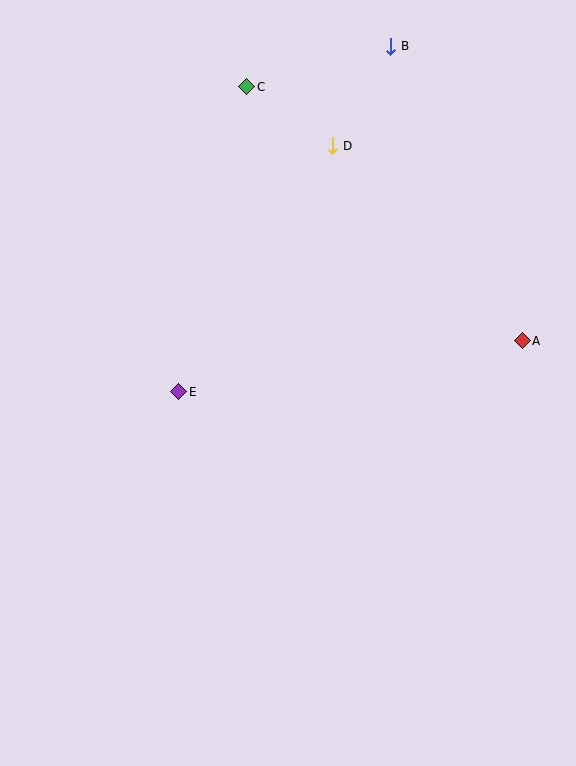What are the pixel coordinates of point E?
Point E is at (179, 392).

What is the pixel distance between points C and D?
The distance between C and D is 104 pixels.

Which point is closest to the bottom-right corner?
Point A is closest to the bottom-right corner.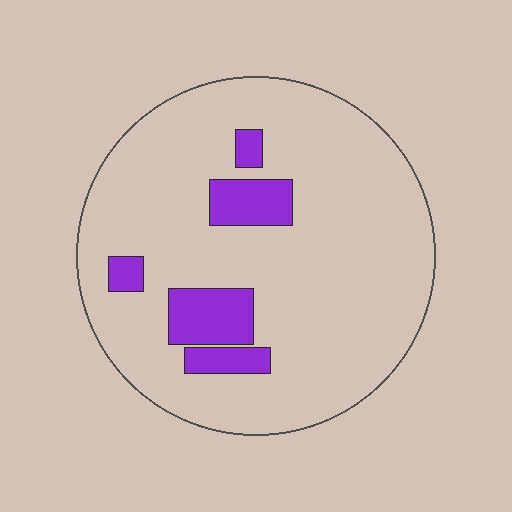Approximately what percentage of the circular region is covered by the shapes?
Approximately 15%.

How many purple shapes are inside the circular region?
5.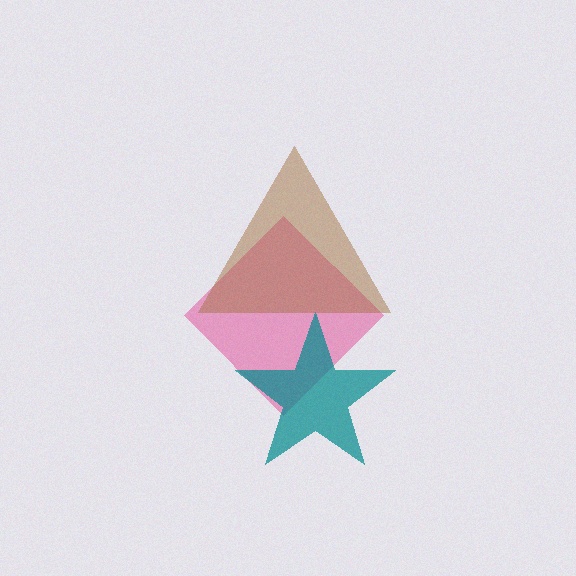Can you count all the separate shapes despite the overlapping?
Yes, there are 3 separate shapes.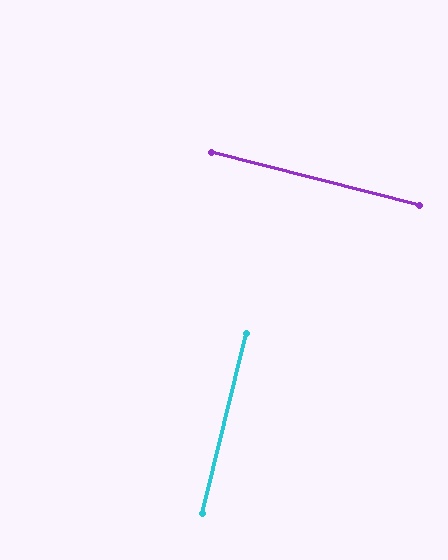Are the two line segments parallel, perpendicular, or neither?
Perpendicular — they meet at approximately 90°.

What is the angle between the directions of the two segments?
Approximately 90 degrees.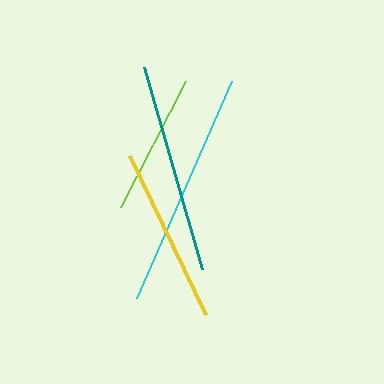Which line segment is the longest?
The cyan line is the longest at approximately 237 pixels.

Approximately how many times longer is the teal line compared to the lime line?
The teal line is approximately 1.5 times the length of the lime line.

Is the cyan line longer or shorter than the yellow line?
The cyan line is longer than the yellow line.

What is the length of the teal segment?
The teal segment is approximately 210 pixels long.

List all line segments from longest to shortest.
From longest to shortest: cyan, teal, yellow, lime.